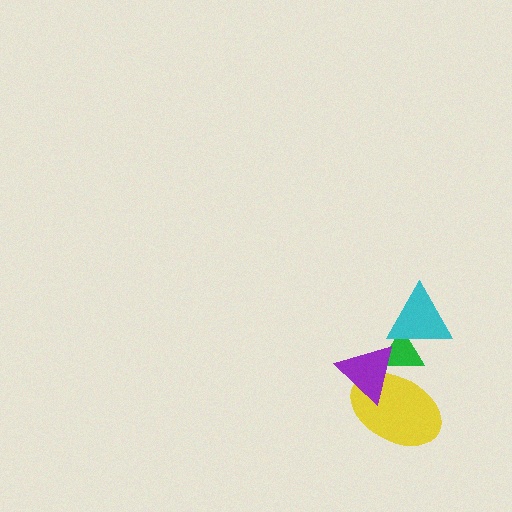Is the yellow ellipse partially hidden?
Yes, it is partially covered by another shape.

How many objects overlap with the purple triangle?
2 objects overlap with the purple triangle.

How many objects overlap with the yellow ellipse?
2 objects overlap with the yellow ellipse.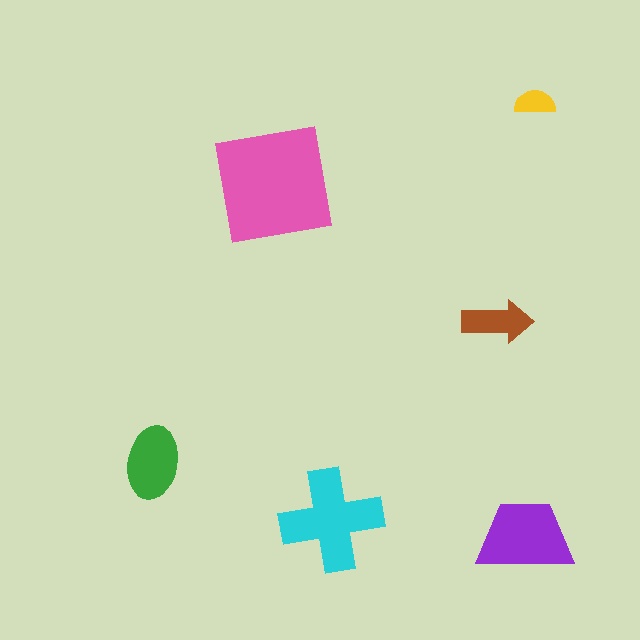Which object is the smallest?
The yellow semicircle.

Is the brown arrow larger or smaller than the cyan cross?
Smaller.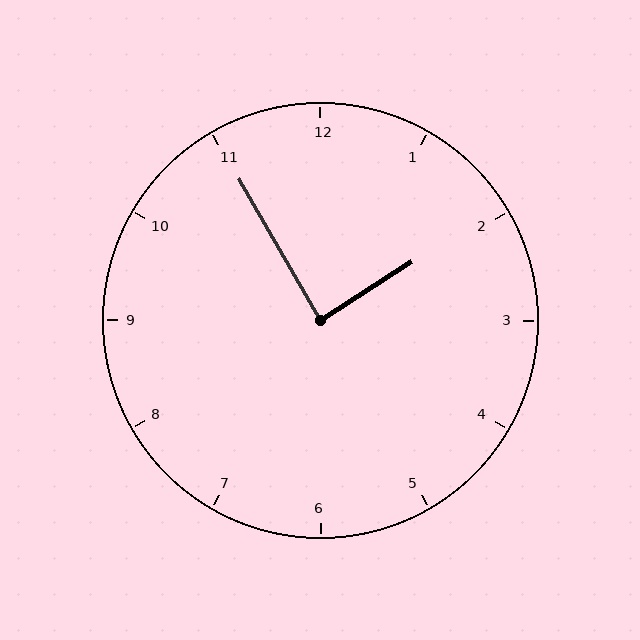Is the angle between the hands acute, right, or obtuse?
It is right.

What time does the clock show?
1:55.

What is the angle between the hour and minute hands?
Approximately 88 degrees.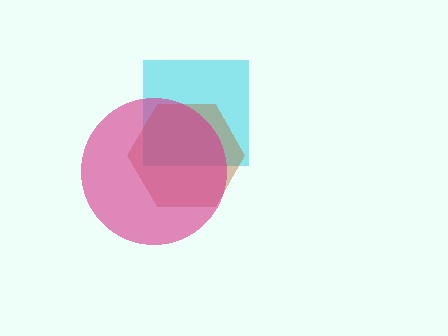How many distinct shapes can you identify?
There are 3 distinct shapes: a cyan square, a brown hexagon, a magenta circle.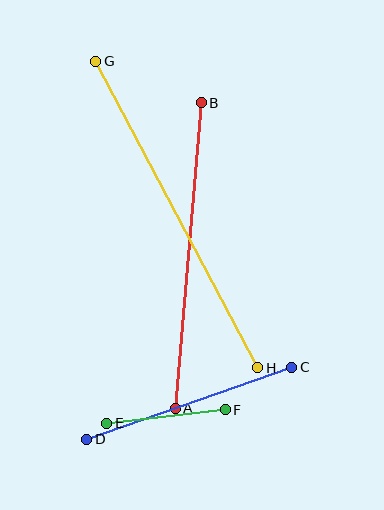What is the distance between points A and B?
The distance is approximately 307 pixels.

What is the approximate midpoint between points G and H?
The midpoint is at approximately (177, 214) pixels.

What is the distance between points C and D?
The distance is approximately 217 pixels.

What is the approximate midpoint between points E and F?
The midpoint is at approximately (166, 416) pixels.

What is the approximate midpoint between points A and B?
The midpoint is at approximately (188, 256) pixels.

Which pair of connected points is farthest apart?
Points G and H are farthest apart.